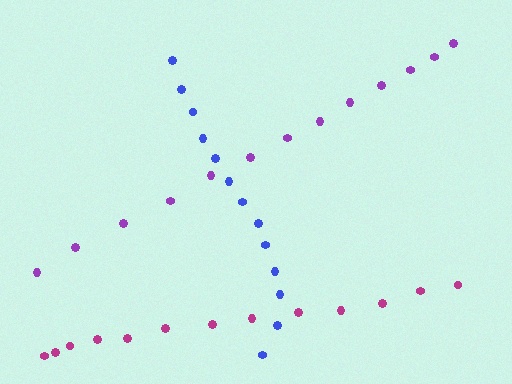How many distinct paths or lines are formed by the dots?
There are 3 distinct paths.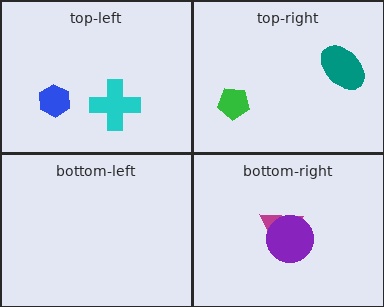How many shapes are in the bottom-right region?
2.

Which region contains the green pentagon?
The top-right region.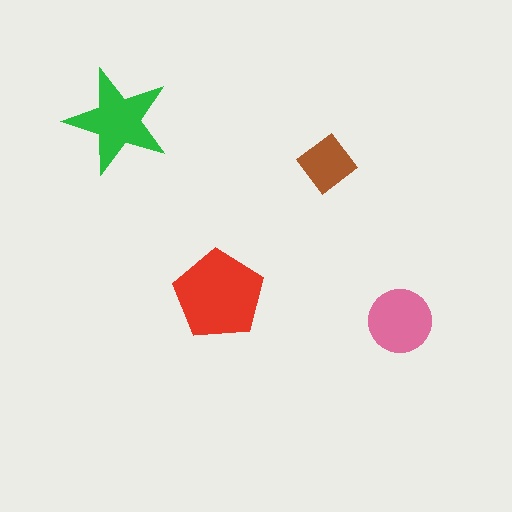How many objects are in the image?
There are 4 objects in the image.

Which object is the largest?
The red pentagon.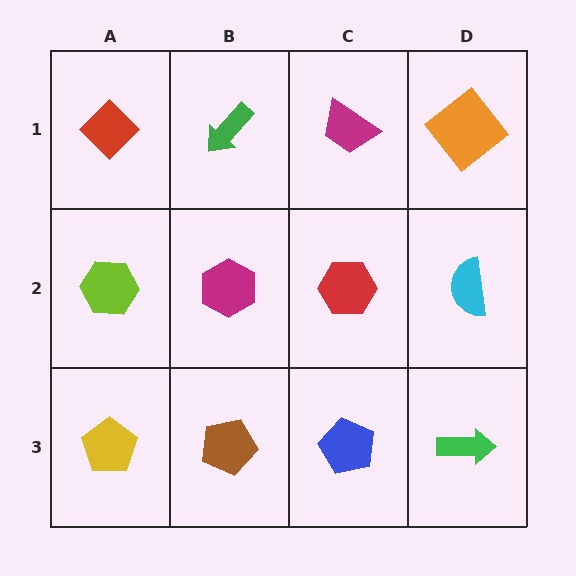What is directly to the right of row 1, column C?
An orange diamond.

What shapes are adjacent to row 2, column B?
A green arrow (row 1, column B), a brown pentagon (row 3, column B), a lime hexagon (row 2, column A), a red hexagon (row 2, column C).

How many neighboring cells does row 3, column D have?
2.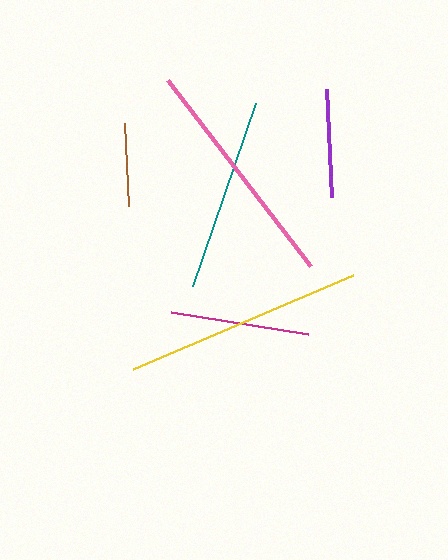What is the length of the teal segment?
The teal segment is approximately 194 pixels long.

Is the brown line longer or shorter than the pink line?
The pink line is longer than the brown line.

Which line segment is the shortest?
The brown line is the shortest at approximately 83 pixels.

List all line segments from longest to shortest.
From longest to shortest: yellow, pink, teal, magenta, purple, brown.